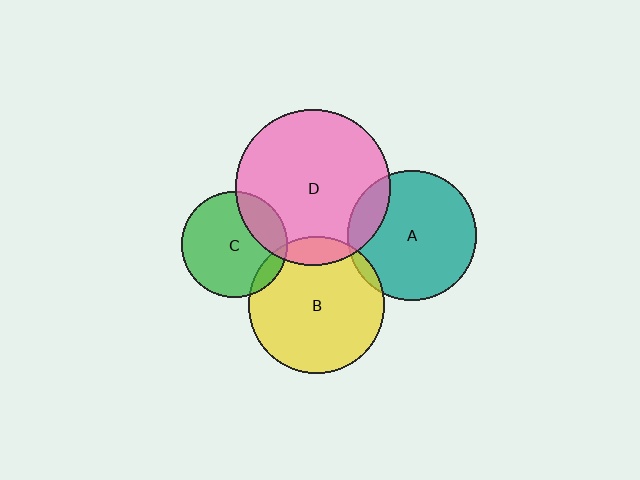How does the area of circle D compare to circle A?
Approximately 1.4 times.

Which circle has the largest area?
Circle D (pink).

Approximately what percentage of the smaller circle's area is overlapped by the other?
Approximately 15%.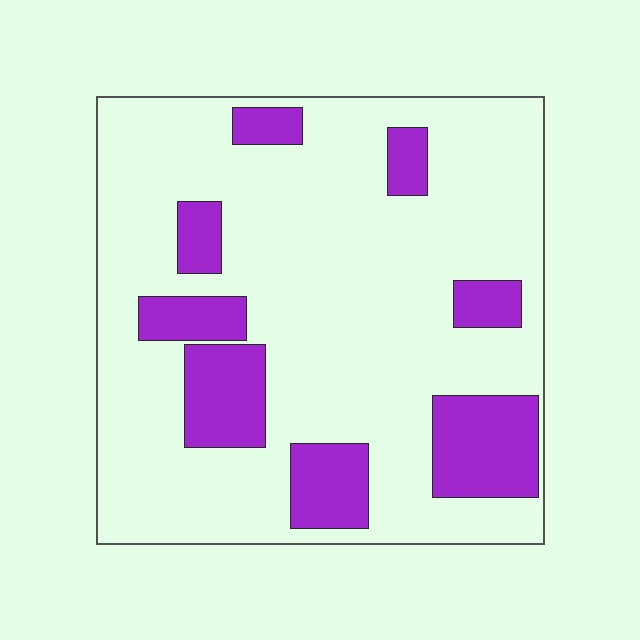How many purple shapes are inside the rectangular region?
8.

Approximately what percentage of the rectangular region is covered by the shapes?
Approximately 20%.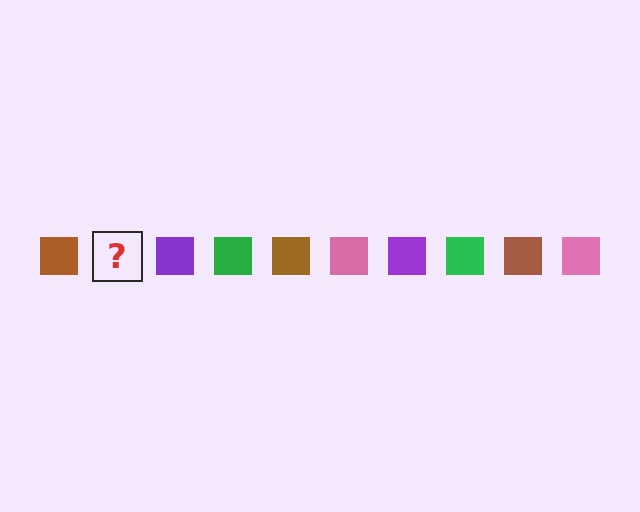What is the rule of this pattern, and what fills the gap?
The rule is that the pattern cycles through brown, pink, purple, green squares. The gap should be filled with a pink square.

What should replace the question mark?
The question mark should be replaced with a pink square.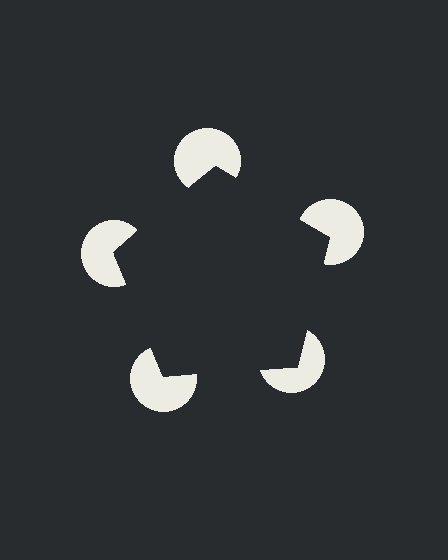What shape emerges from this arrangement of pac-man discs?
An illusory pentagon — its edges are inferred from the aligned wedge cuts in the pac-man discs, not physically drawn.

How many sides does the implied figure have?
5 sides.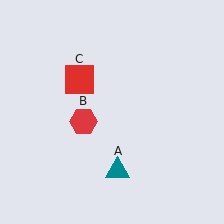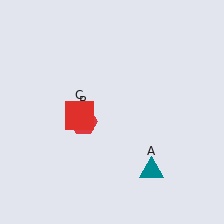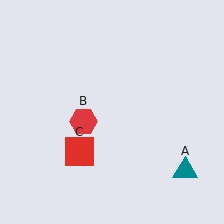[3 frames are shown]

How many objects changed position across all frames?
2 objects changed position: teal triangle (object A), red square (object C).